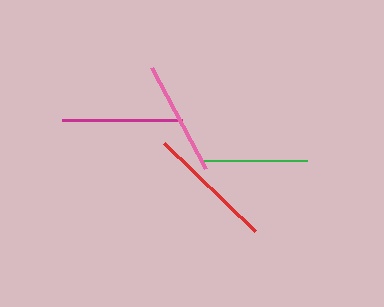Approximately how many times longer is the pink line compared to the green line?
The pink line is approximately 1.1 times the length of the green line.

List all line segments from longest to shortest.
From longest to shortest: red, magenta, pink, green.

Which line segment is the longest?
The red line is the longest at approximately 126 pixels.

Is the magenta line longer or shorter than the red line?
The red line is longer than the magenta line.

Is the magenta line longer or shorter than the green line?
The magenta line is longer than the green line.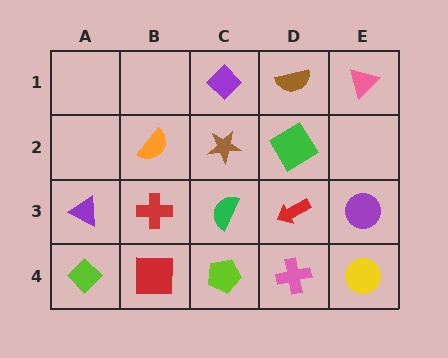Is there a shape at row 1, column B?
No, that cell is empty.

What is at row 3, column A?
A purple triangle.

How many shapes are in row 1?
3 shapes.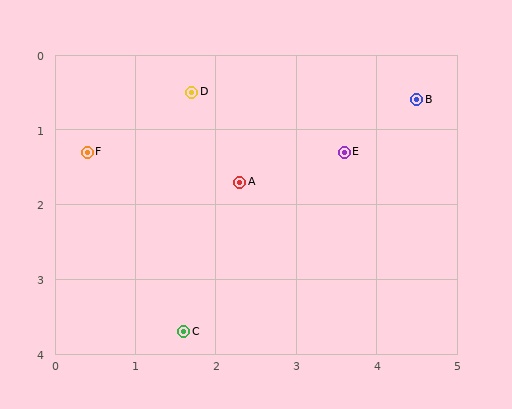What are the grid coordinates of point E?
Point E is at approximately (3.6, 1.3).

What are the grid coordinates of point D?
Point D is at approximately (1.7, 0.5).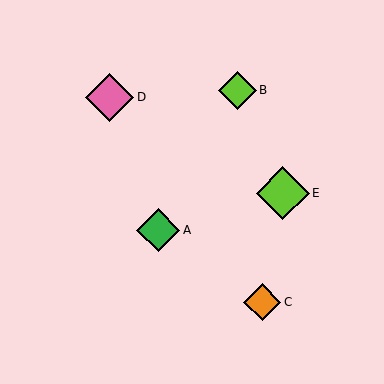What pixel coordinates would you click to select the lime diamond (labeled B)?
Click at (237, 90) to select the lime diamond B.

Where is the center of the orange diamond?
The center of the orange diamond is at (262, 302).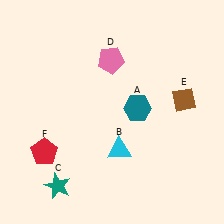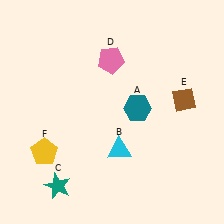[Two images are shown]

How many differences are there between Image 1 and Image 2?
There is 1 difference between the two images.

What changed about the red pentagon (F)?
In Image 1, F is red. In Image 2, it changed to yellow.